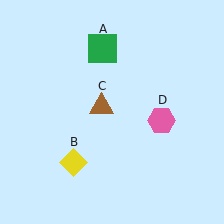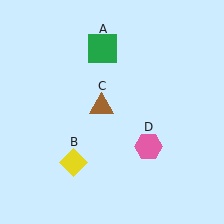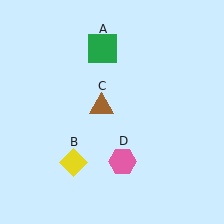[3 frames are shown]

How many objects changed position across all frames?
1 object changed position: pink hexagon (object D).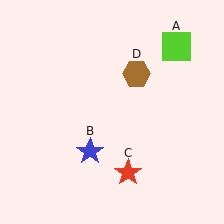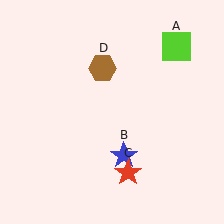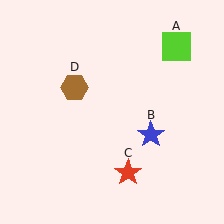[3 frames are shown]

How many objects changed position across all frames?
2 objects changed position: blue star (object B), brown hexagon (object D).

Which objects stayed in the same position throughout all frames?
Lime square (object A) and red star (object C) remained stationary.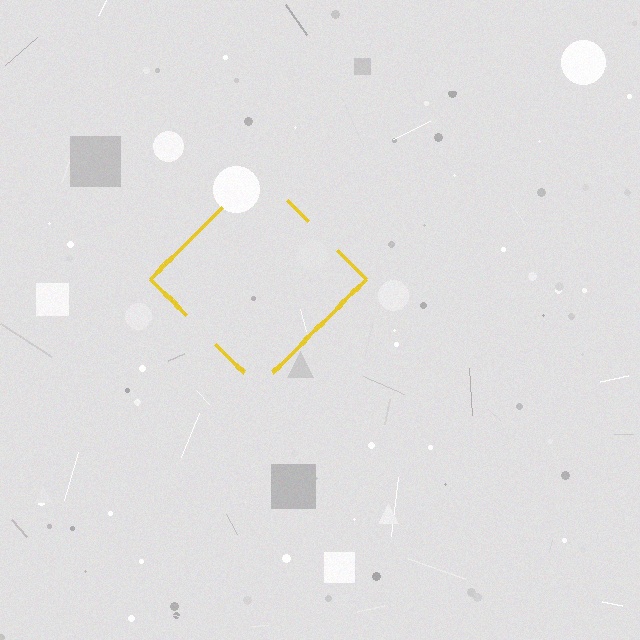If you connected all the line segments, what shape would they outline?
They would outline a diamond.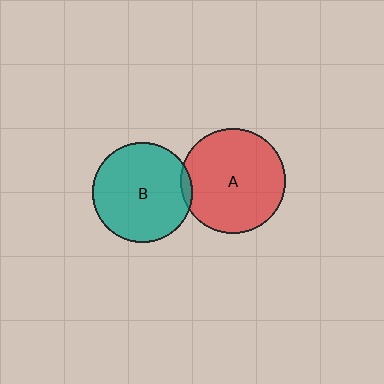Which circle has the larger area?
Circle A (red).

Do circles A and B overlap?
Yes.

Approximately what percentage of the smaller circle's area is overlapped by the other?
Approximately 5%.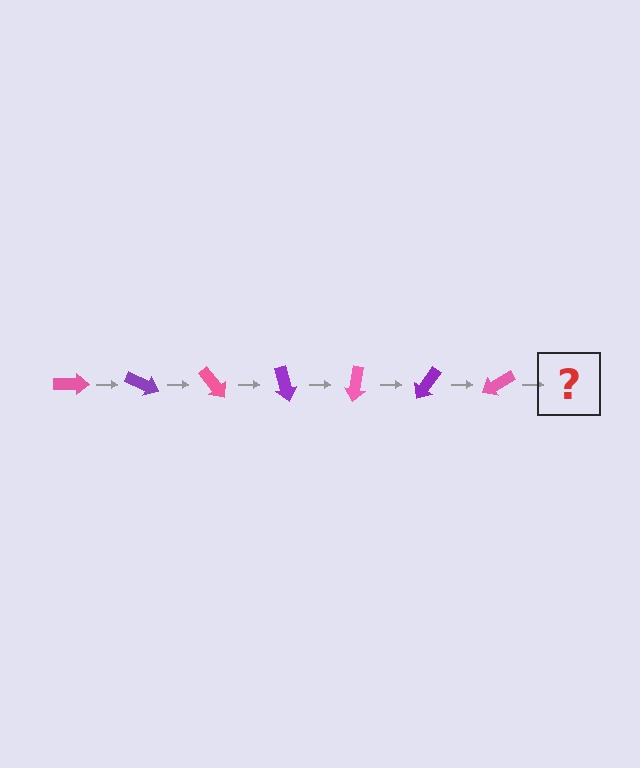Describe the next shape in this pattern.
It should be a purple arrow, rotated 175 degrees from the start.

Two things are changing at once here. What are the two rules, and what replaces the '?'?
The two rules are that it rotates 25 degrees each step and the color cycles through pink and purple. The '?' should be a purple arrow, rotated 175 degrees from the start.